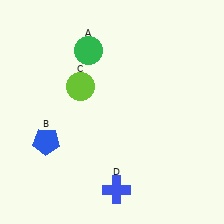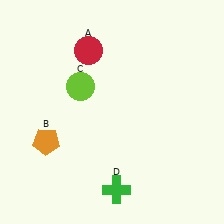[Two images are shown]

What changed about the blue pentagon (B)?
In Image 1, B is blue. In Image 2, it changed to orange.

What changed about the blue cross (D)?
In Image 1, D is blue. In Image 2, it changed to green.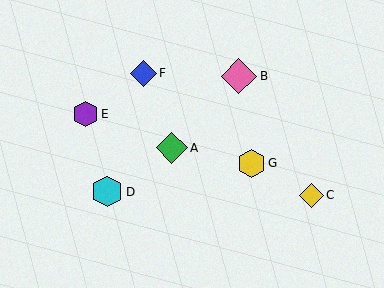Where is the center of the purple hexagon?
The center of the purple hexagon is at (85, 114).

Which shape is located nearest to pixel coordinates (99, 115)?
The purple hexagon (labeled E) at (85, 114) is nearest to that location.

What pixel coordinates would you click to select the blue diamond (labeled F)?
Click at (143, 74) to select the blue diamond F.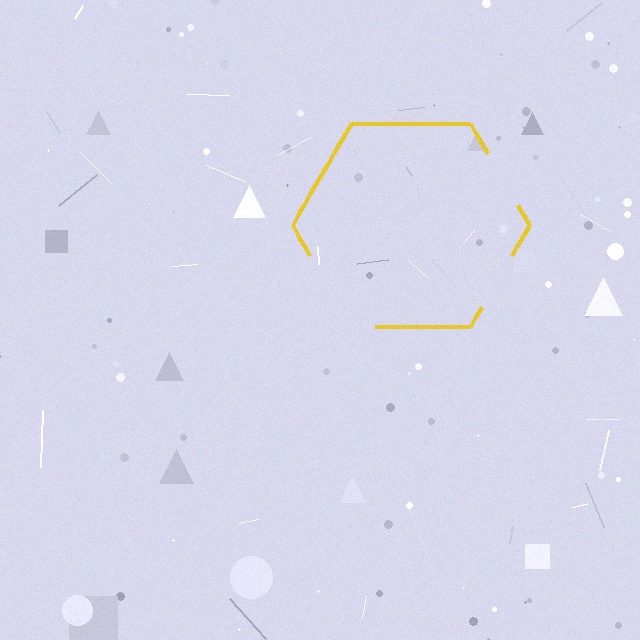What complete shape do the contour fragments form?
The contour fragments form a hexagon.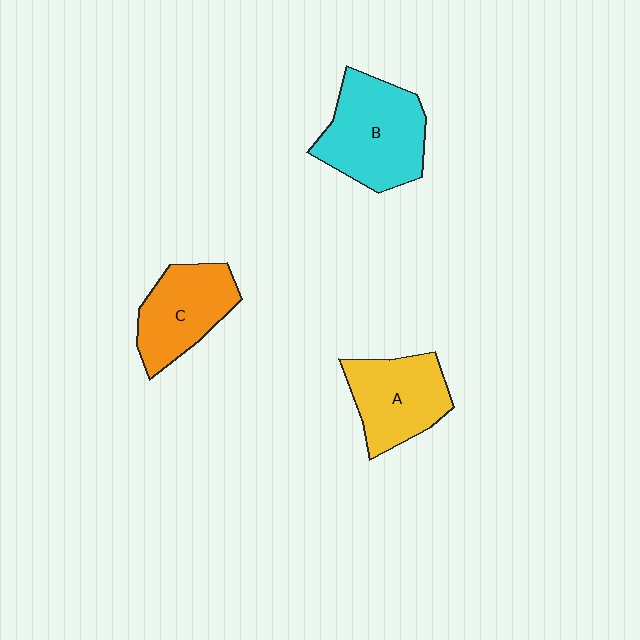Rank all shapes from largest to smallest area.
From largest to smallest: B (cyan), A (yellow), C (orange).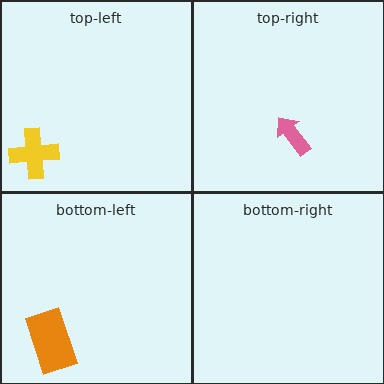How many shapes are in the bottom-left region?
1.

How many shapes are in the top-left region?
1.